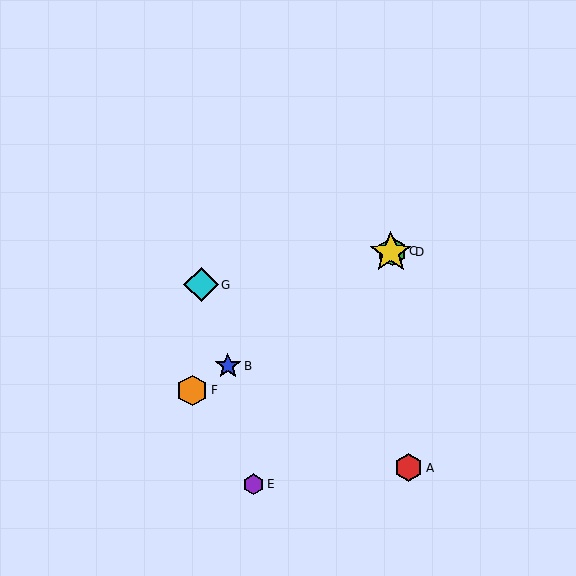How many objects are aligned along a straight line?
4 objects (B, C, D, F) are aligned along a straight line.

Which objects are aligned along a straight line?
Objects B, C, D, F are aligned along a straight line.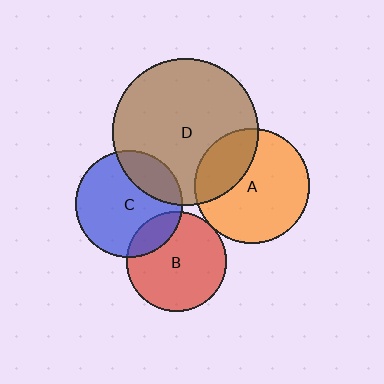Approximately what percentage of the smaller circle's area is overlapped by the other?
Approximately 20%.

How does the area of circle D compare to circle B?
Approximately 2.2 times.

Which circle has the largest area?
Circle D (brown).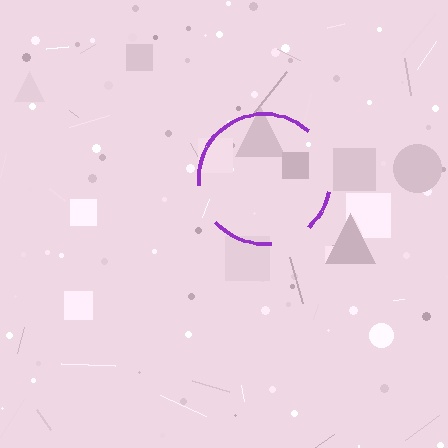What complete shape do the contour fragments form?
The contour fragments form a circle.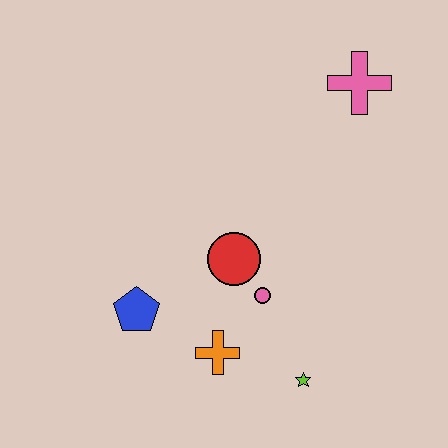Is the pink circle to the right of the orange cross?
Yes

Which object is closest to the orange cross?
The pink circle is closest to the orange cross.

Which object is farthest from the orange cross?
The pink cross is farthest from the orange cross.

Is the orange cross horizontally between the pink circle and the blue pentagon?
Yes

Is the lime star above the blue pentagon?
No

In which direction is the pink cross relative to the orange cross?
The pink cross is above the orange cross.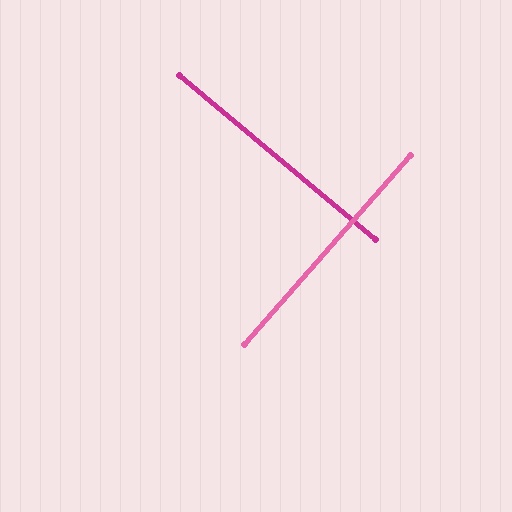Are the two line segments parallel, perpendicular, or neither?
Perpendicular — they meet at approximately 88°.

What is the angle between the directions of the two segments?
Approximately 88 degrees.